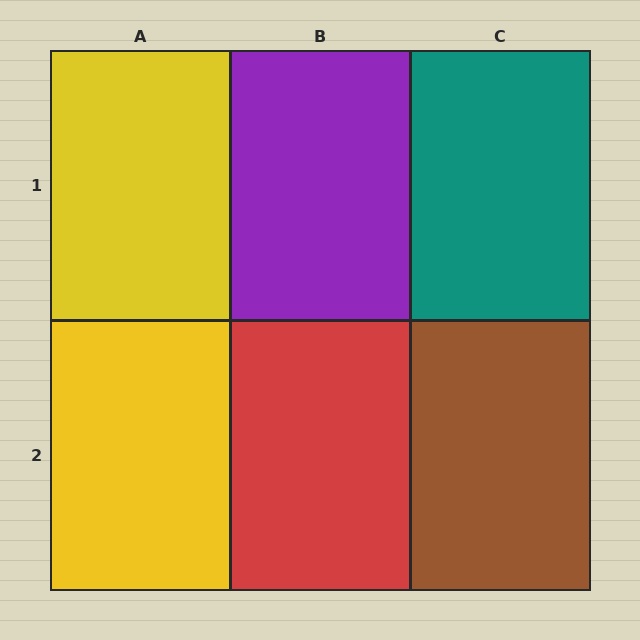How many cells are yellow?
2 cells are yellow.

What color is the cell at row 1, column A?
Yellow.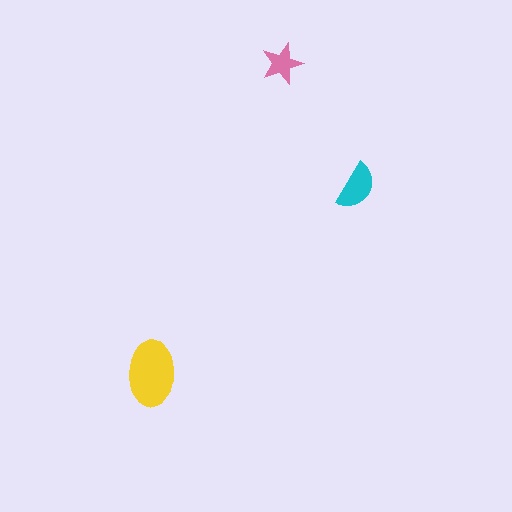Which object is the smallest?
The pink star.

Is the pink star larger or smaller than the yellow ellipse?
Smaller.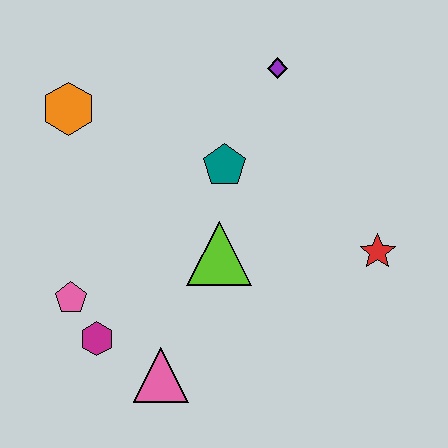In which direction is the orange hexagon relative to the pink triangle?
The orange hexagon is above the pink triangle.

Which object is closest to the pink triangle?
The magenta hexagon is closest to the pink triangle.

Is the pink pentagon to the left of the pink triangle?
Yes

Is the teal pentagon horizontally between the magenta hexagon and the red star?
Yes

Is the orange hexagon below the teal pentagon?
No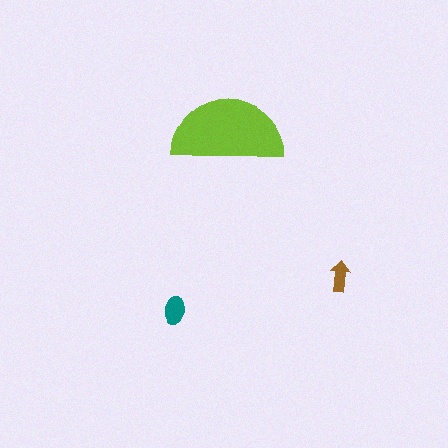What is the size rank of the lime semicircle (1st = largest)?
1st.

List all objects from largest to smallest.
The lime semicircle, the teal ellipse, the brown arrow.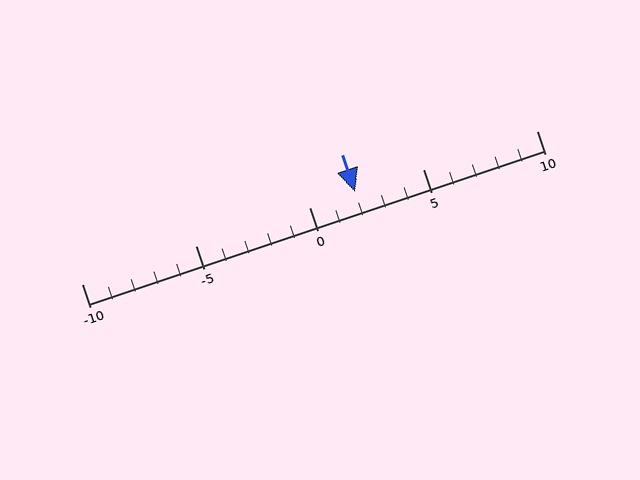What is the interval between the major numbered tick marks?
The major tick marks are spaced 5 units apart.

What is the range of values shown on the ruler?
The ruler shows values from -10 to 10.